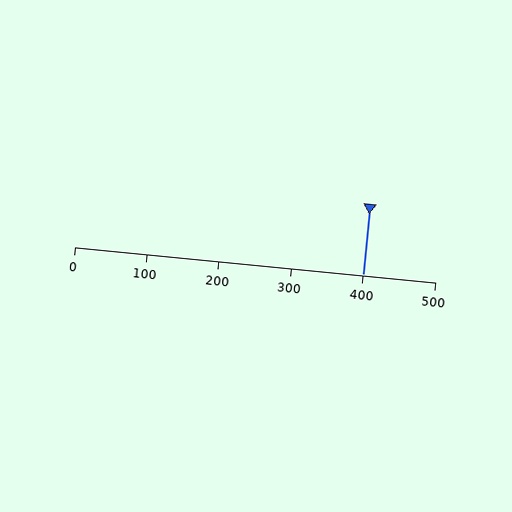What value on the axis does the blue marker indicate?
The marker indicates approximately 400.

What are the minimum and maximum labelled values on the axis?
The axis runs from 0 to 500.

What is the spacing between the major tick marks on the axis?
The major ticks are spaced 100 apart.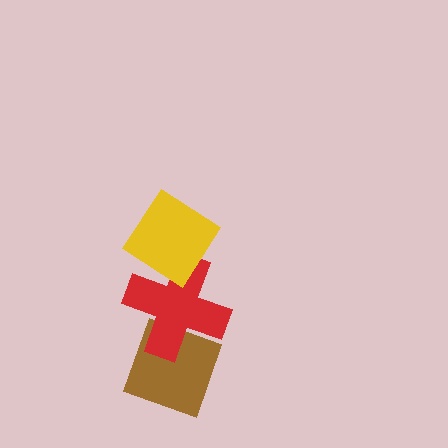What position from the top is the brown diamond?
The brown diamond is 3rd from the top.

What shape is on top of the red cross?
The yellow diamond is on top of the red cross.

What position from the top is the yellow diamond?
The yellow diamond is 1st from the top.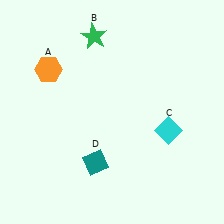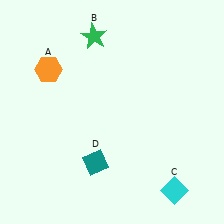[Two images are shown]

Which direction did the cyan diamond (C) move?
The cyan diamond (C) moved down.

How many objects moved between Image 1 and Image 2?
1 object moved between the two images.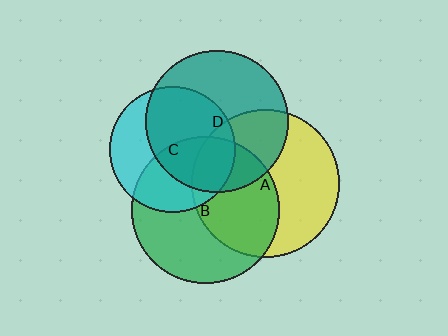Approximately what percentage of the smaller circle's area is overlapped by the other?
Approximately 30%.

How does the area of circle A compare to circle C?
Approximately 1.4 times.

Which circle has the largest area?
Circle A (yellow).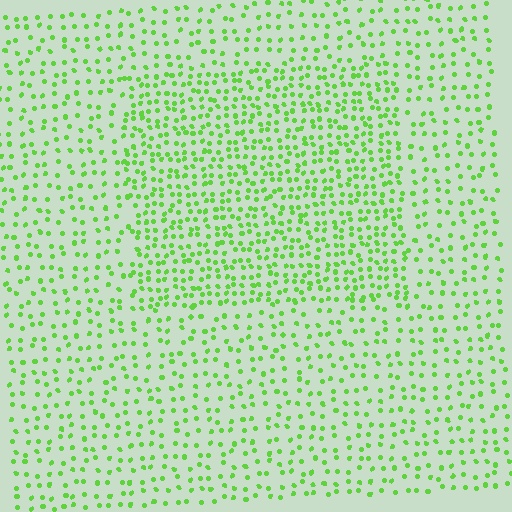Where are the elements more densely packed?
The elements are more densely packed inside the rectangle boundary.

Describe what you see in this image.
The image contains small lime elements arranged at two different densities. A rectangle-shaped region is visible where the elements are more densely packed than the surrounding area.